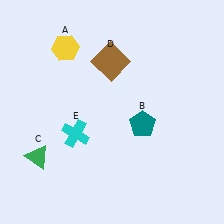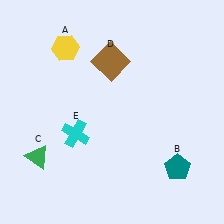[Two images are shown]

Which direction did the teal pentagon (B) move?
The teal pentagon (B) moved down.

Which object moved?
The teal pentagon (B) moved down.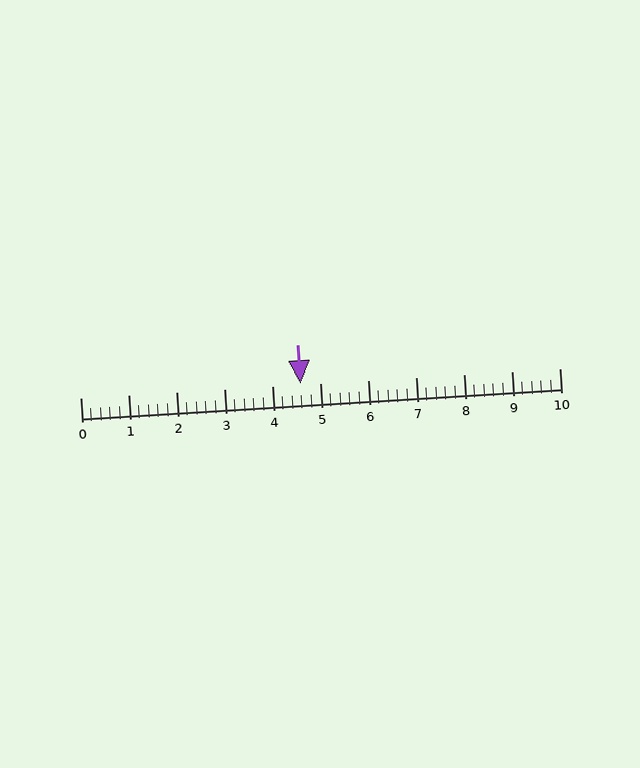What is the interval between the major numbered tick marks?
The major tick marks are spaced 1 units apart.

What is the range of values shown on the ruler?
The ruler shows values from 0 to 10.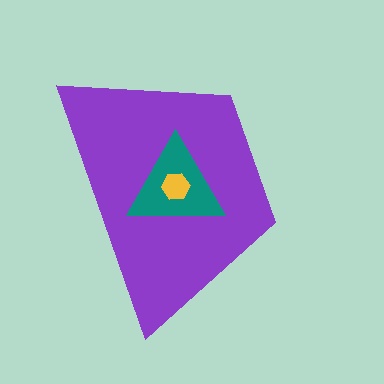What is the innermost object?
The yellow hexagon.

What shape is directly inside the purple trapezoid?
The teal triangle.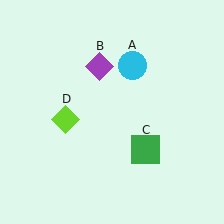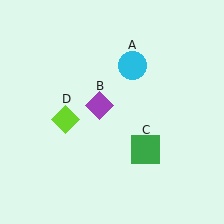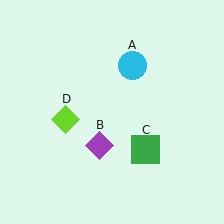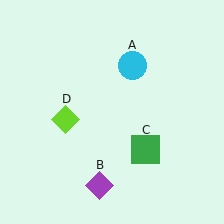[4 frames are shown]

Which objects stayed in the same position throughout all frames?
Cyan circle (object A) and green square (object C) and lime diamond (object D) remained stationary.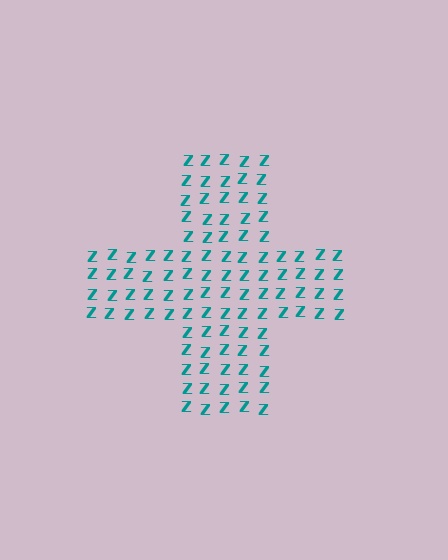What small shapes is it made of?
It is made of small letter Z's.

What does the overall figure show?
The overall figure shows a cross.